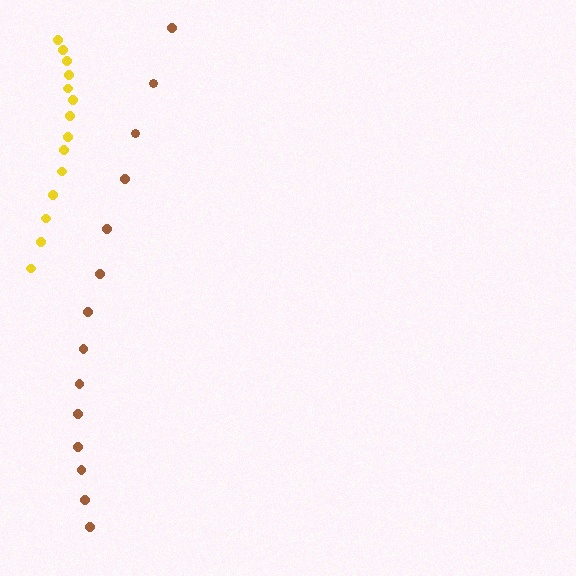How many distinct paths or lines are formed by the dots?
There are 2 distinct paths.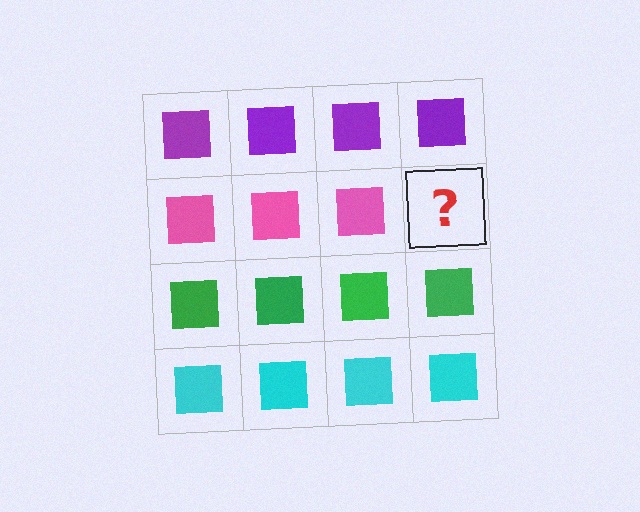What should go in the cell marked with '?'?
The missing cell should contain a pink square.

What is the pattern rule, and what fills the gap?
The rule is that each row has a consistent color. The gap should be filled with a pink square.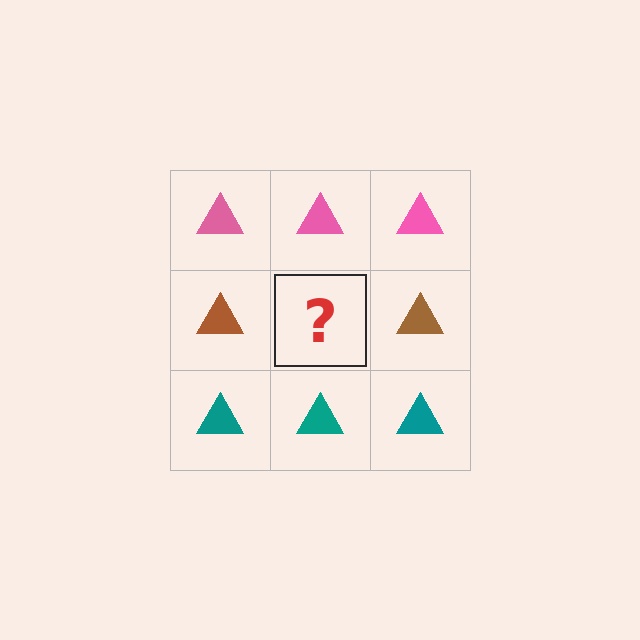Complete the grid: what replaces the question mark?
The question mark should be replaced with a brown triangle.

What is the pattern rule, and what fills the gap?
The rule is that each row has a consistent color. The gap should be filled with a brown triangle.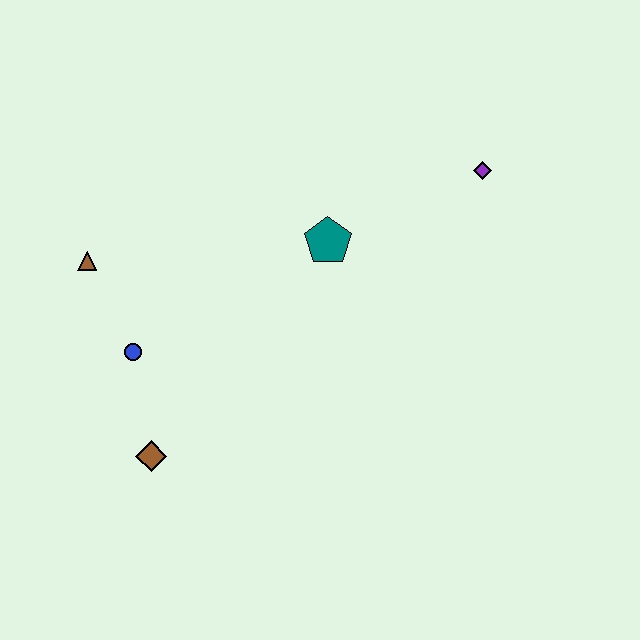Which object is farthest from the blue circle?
The purple diamond is farthest from the blue circle.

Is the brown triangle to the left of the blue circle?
Yes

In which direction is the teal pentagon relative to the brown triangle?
The teal pentagon is to the right of the brown triangle.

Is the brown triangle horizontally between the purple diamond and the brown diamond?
No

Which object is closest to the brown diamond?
The blue circle is closest to the brown diamond.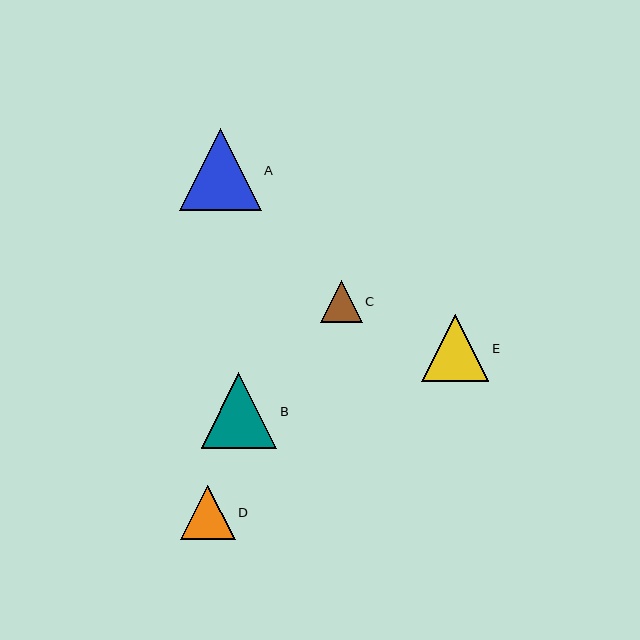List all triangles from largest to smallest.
From largest to smallest: A, B, E, D, C.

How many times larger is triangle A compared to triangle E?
Triangle A is approximately 1.2 times the size of triangle E.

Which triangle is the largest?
Triangle A is the largest with a size of approximately 82 pixels.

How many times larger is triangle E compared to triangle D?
Triangle E is approximately 1.2 times the size of triangle D.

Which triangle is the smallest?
Triangle C is the smallest with a size of approximately 42 pixels.